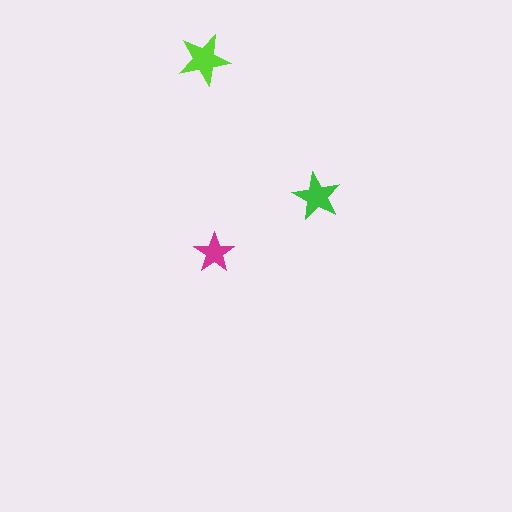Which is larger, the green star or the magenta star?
The green one.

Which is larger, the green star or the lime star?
The lime one.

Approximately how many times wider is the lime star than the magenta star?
About 1.5 times wider.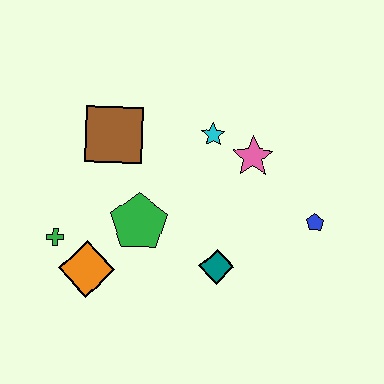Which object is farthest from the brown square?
The blue pentagon is farthest from the brown square.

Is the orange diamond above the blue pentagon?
No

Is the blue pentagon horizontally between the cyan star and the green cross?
No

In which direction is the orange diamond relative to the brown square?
The orange diamond is below the brown square.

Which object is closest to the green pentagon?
The orange diamond is closest to the green pentagon.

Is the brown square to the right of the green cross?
Yes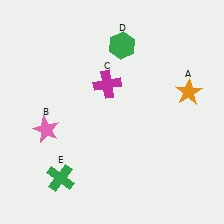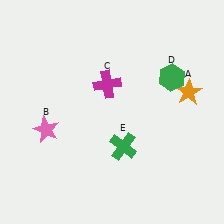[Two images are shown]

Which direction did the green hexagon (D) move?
The green hexagon (D) moved right.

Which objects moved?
The objects that moved are: the green hexagon (D), the green cross (E).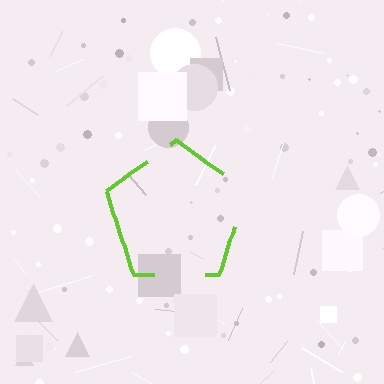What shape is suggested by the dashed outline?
The dashed outline suggests a pentagon.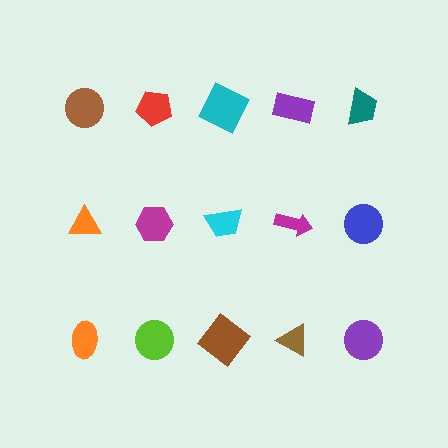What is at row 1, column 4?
A purple rectangle.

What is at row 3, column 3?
A brown diamond.